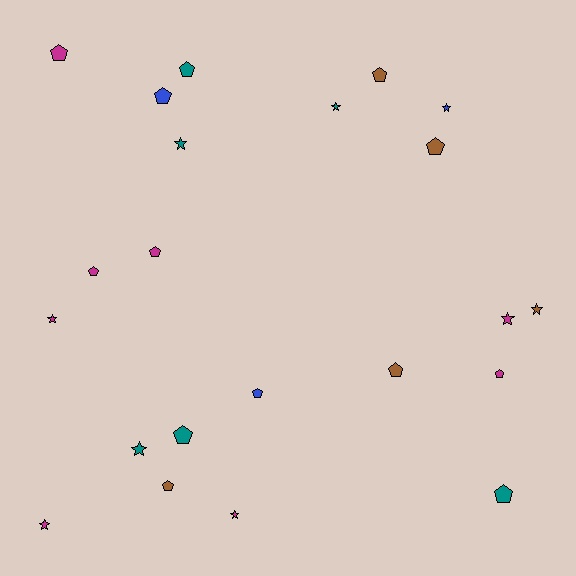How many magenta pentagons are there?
There are 4 magenta pentagons.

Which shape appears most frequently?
Pentagon, with 13 objects.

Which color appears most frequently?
Magenta, with 8 objects.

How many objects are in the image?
There are 22 objects.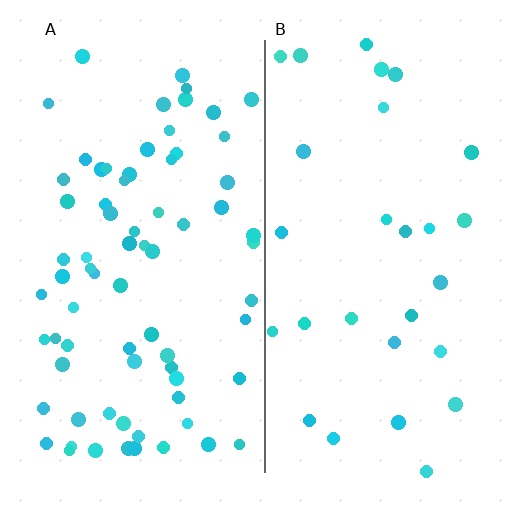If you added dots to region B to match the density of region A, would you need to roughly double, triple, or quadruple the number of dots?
Approximately triple.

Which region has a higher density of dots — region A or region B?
A (the left).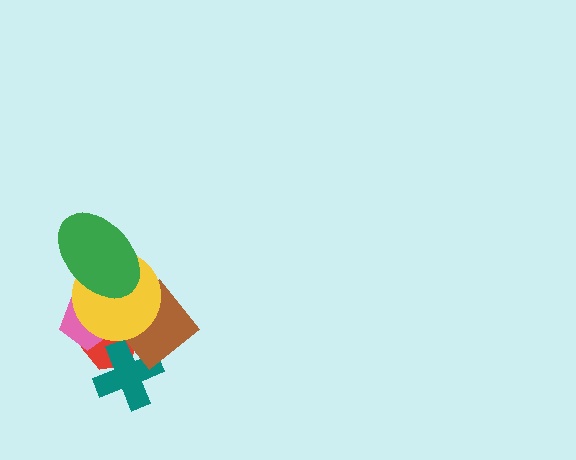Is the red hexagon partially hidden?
Yes, it is partially covered by another shape.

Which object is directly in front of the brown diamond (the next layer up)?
The pink pentagon is directly in front of the brown diamond.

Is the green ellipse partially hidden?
No, no other shape covers it.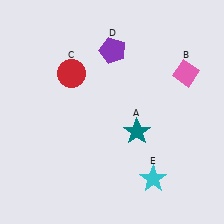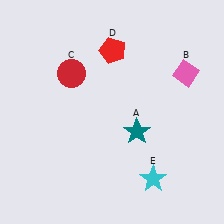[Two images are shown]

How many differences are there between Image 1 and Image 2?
There is 1 difference between the two images.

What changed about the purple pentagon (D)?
In Image 1, D is purple. In Image 2, it changed to red.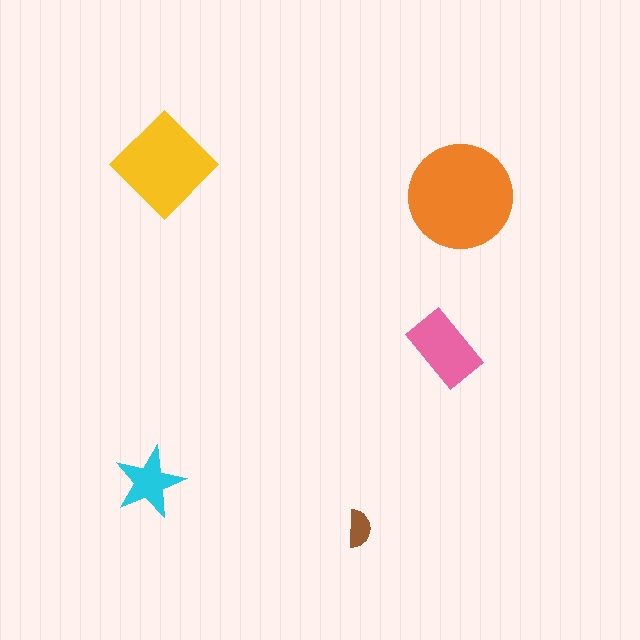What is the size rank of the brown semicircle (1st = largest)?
5th.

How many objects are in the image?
There are 5 objects in the image.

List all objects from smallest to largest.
The brown semicircle, the cyan star, the pink rectangle, the yellow diamond, the orange circle.